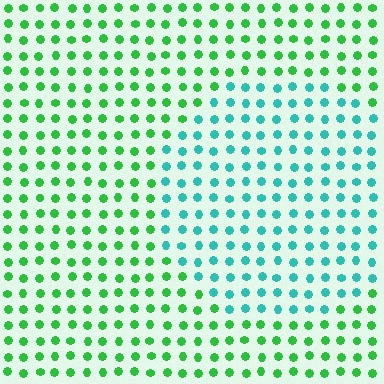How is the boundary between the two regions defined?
The boundary is defined purely by a slight shift in hue (about 47 degrees). Spacing, size, and orientation are identical on both sides.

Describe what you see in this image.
The image is filled with small green elements in a uniform arrangement. A circle-shaped region is visible where the elements are tinted to a slightly different hue, forming a subtle color boundary.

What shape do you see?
I see a circle.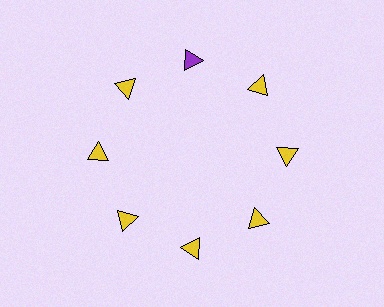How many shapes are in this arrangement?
There are 8 shapes arranged in a ring pattern.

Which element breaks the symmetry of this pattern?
The purple triangle at roughly the 12 o'clock position breaks the symmetry. All other shapes are yellow triangles.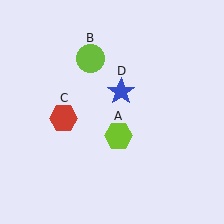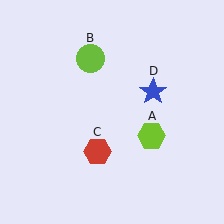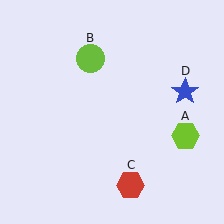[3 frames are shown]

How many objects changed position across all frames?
3 objects changed position: lime hexagon (object A), red hexagon (object C), blue star (object D).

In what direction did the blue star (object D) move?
The blue star (object D) moved right.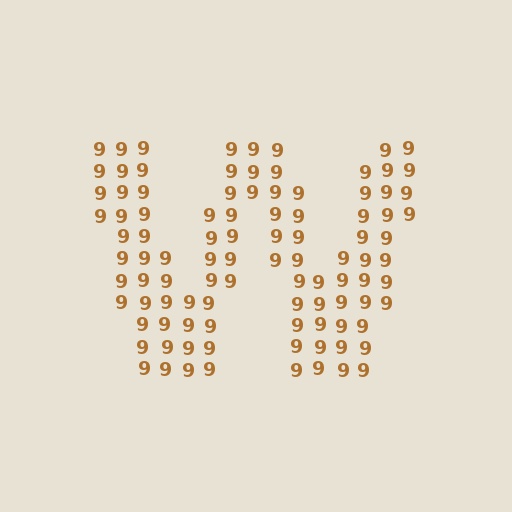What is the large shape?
The large shape is the letter W.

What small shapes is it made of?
It is made of small digit 9's.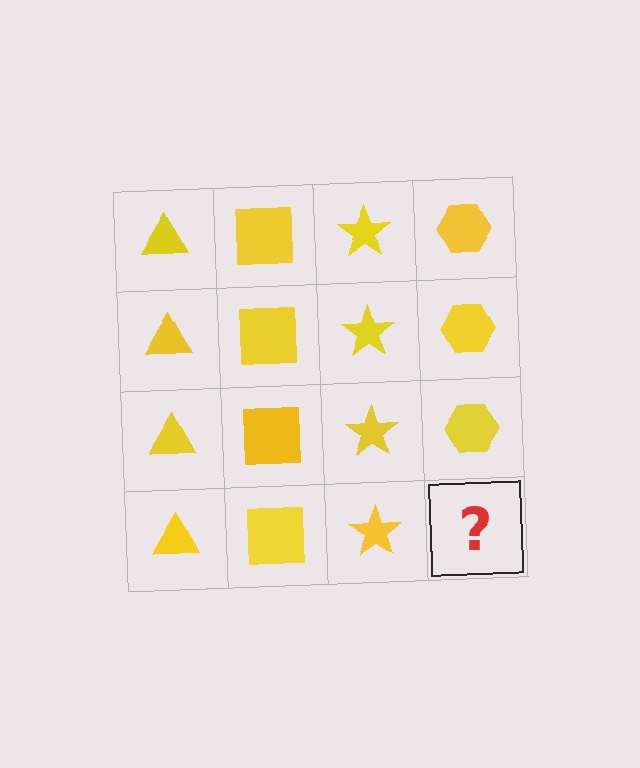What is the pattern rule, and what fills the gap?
The rule is that each column has a consistent shape. The gap should be filled with a yellow hexagon.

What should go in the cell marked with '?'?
The missing cell should contain a yellow hexagon.